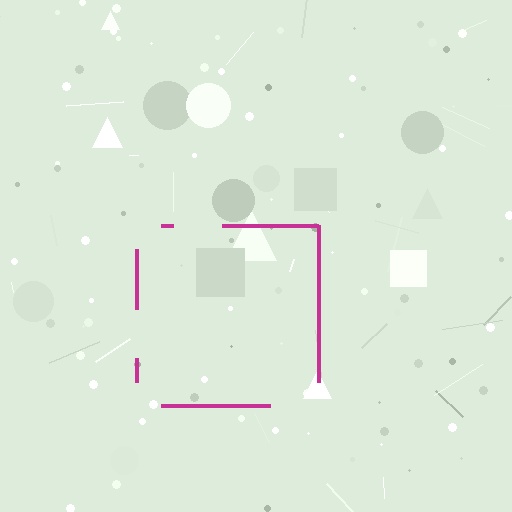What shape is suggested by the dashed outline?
The dashed outline suggests a square.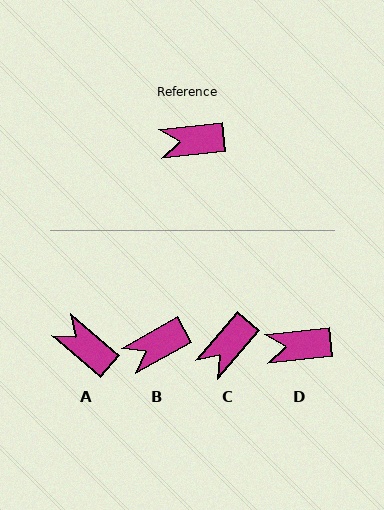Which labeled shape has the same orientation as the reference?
D.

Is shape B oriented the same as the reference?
No, it is off by about 23 degrees.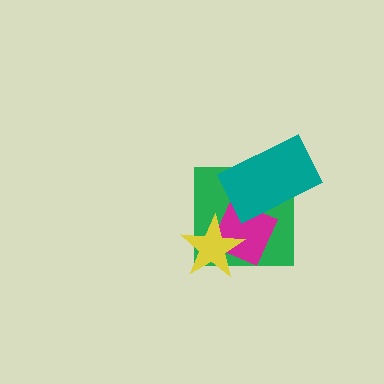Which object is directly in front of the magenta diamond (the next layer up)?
The teal rectangle is directly in front of the magenta diamond.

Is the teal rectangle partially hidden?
No, no other shape covers it.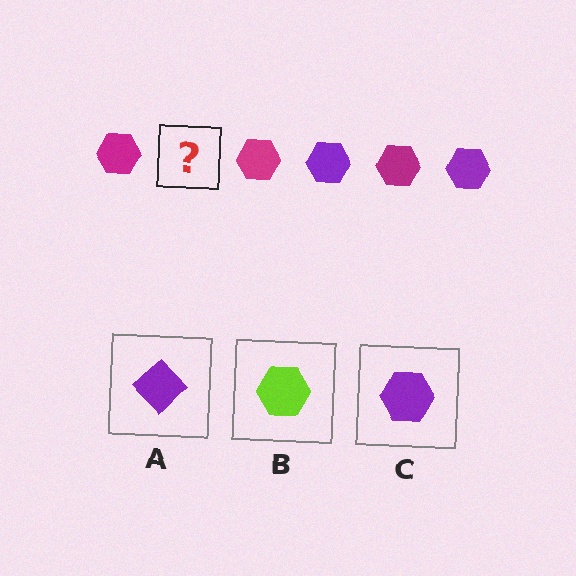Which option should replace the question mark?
Option C.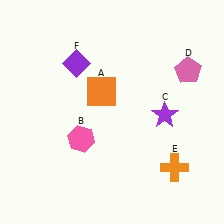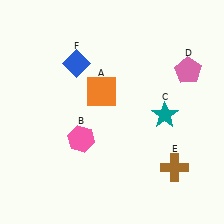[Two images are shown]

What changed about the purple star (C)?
In Image 1, C is purple. In Image 2, it changed to teal.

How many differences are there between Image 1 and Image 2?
There are 3 differences between the two images.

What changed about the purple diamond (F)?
In Image 1, F is purple. In Image 2, it changed to blue.